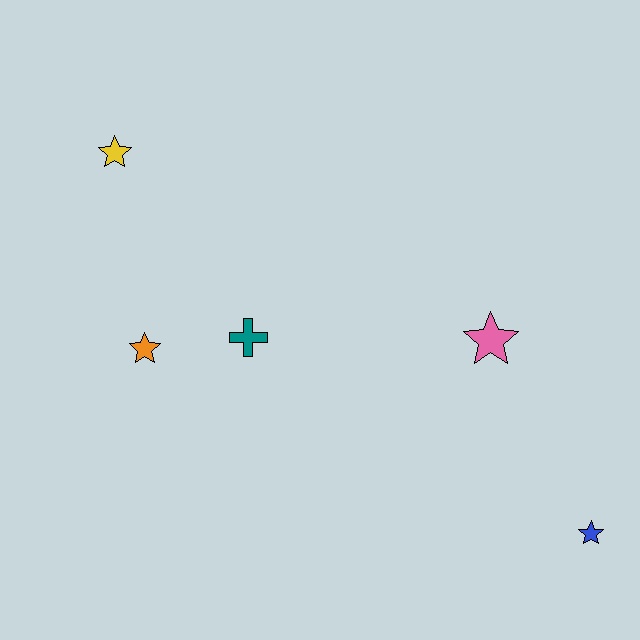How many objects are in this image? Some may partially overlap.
There are 5 objects.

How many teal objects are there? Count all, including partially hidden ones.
There is 1 teal object.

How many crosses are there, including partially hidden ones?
There is 1 cross.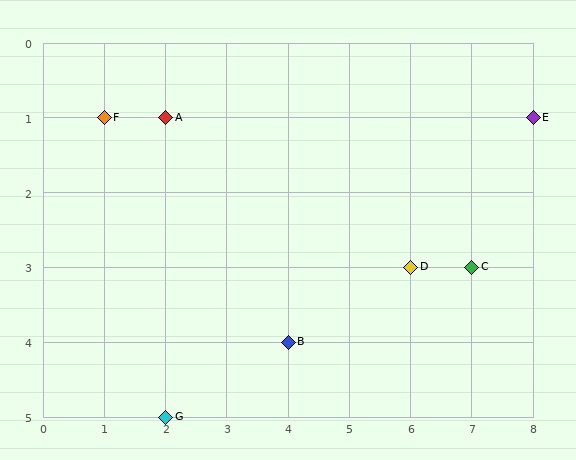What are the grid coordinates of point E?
Point E is at grid coordinates (8, 1).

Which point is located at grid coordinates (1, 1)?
Point F is at (1, 1).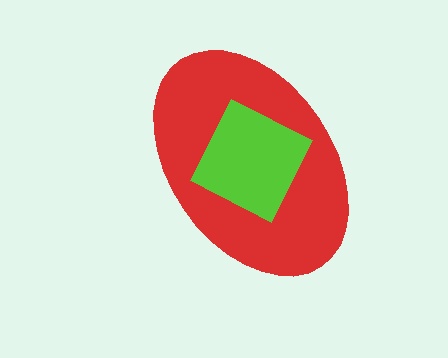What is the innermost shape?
The lime diamond.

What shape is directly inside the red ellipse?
The lime diamond.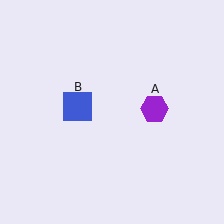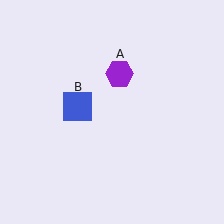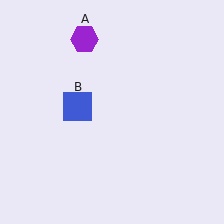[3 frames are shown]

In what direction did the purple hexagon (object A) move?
The purple hexagon (object A) moved up and to the left.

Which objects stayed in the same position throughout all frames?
Blue square (object B) remained stationary.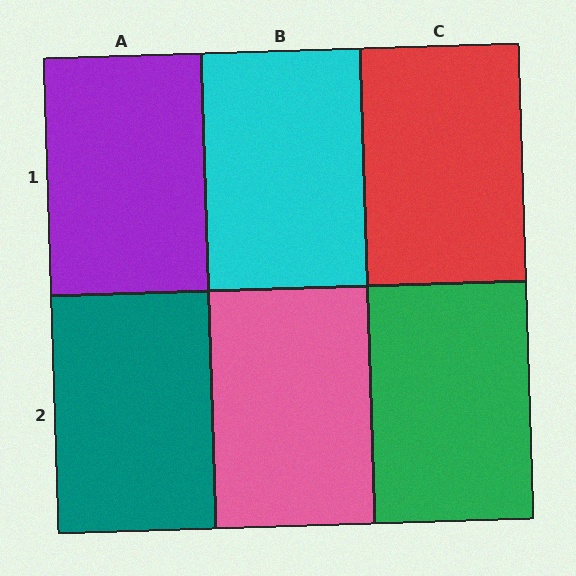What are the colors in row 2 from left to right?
Teal, pink, green.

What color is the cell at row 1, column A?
Purple.